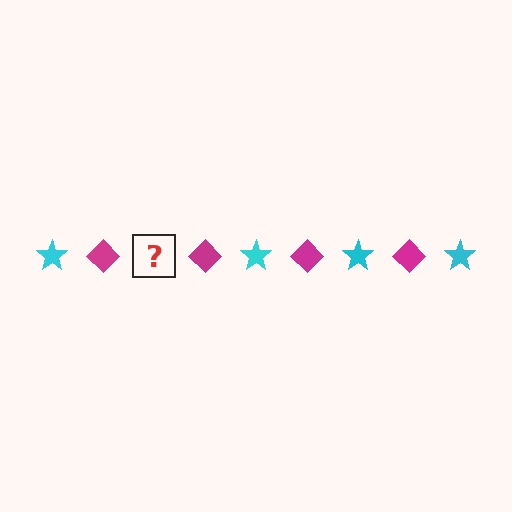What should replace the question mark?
The question mark should be replaced with a cyan star.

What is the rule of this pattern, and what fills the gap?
The rule is that the pattern alternates between cyan star and magenta diamond. The gap should be filled with a cyan star.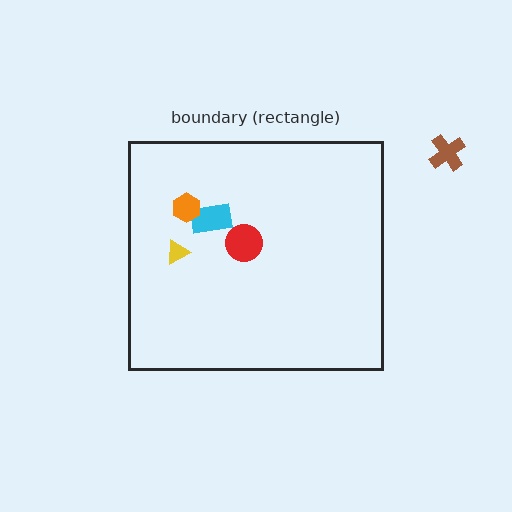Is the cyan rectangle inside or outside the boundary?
Inside.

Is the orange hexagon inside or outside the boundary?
Inside.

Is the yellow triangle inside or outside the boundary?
Inside.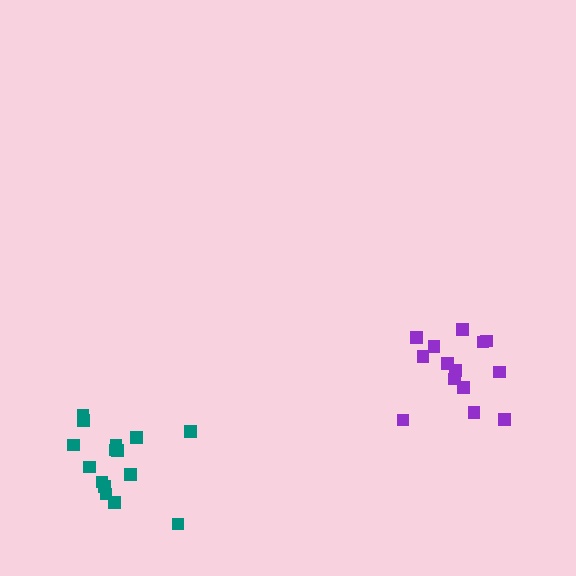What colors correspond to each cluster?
The clusters are colored: purple, teal.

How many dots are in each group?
Group 1: 14 dots, Group 2: 15 dots (29 total).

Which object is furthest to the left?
The teal cluster is leftmost.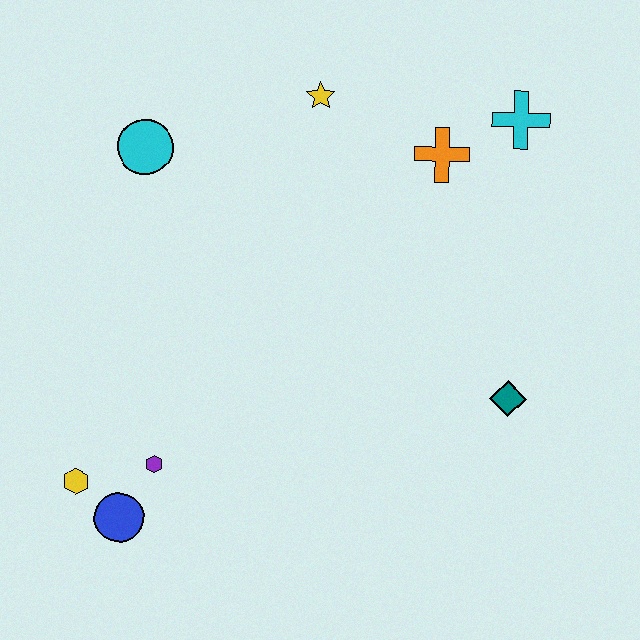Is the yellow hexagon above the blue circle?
Yes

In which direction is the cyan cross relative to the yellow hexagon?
The cyan cross is to the right of the yellow hexagon.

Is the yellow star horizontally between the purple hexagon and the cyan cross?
Yes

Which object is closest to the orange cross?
The cyan cross is closest to the orange cross.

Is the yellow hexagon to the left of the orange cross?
Yes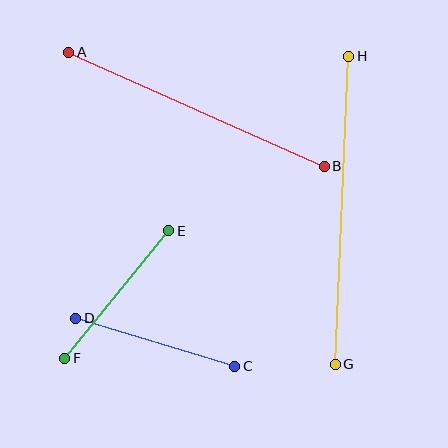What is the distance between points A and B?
The distance is approximately 279 pixels.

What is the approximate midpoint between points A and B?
The midpoint is at approximately (197, 109) pixels.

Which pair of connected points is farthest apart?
Points G and H are farthest apart.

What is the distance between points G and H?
The distance is approximately 309 pixels.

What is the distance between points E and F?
The distance is approximately 165 pixels.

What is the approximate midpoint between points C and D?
The midpoint is at approximately (155, 342) pixels.